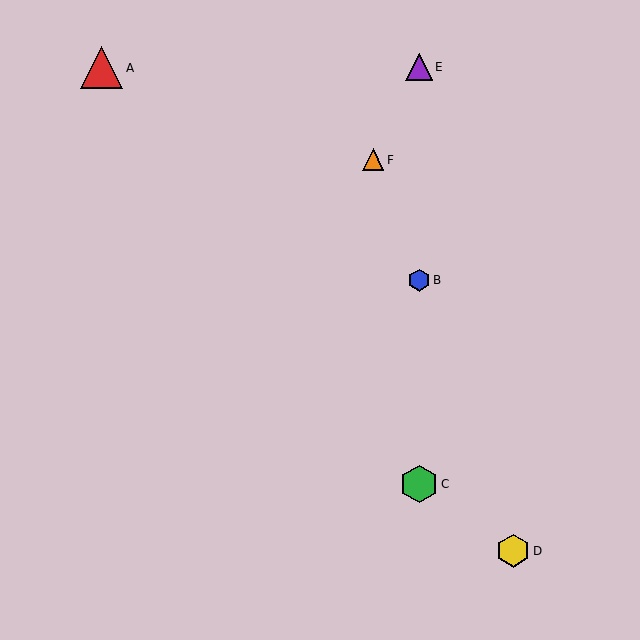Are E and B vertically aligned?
Yes, both are at x≈419.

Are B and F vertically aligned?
No, B is at x≈419 and F is at x≈373.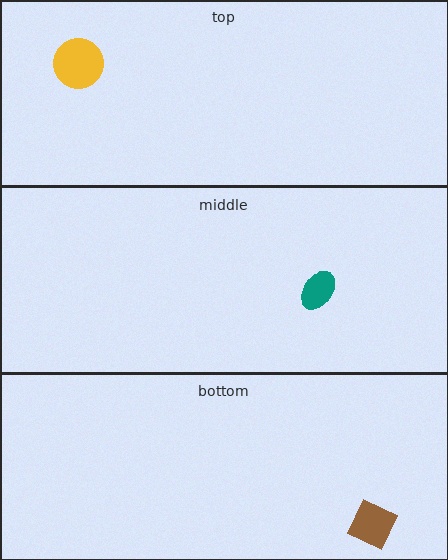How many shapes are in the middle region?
1.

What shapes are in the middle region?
The teal ellipse.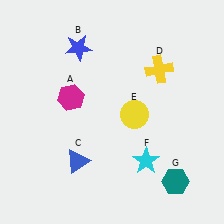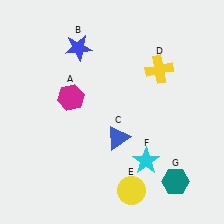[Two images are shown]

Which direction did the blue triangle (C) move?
The blue triangle (C) moved right.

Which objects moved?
The objects that moved are: the blue triangle (C), the yellow circle (E).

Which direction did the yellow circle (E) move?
The yellow circle (E) moved down.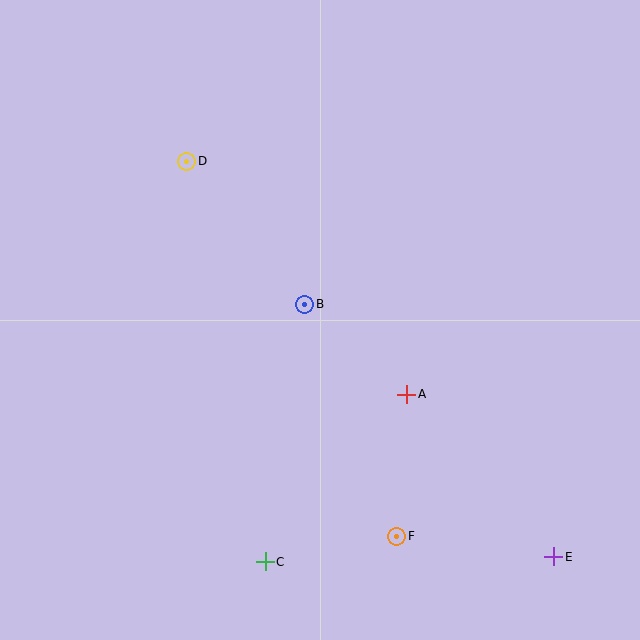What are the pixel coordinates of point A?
Point A is at (407, 394).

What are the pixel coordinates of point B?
Point B is at (305, 305).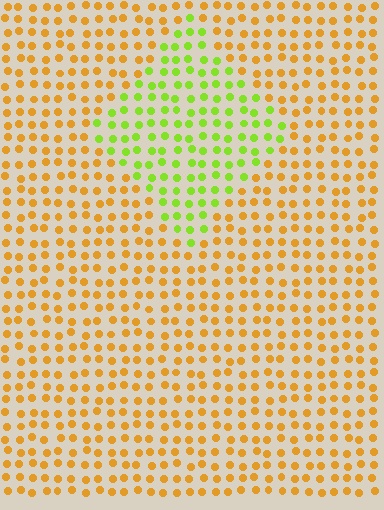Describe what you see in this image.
The image is filled with small orange elements in a uniform arrangement. A diamond-shaped region is visible where the elements are tinted to a slightly different hue, forming a subtle color boundary.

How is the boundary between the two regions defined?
The boundary is defined purely by a slight shift in hue (about 54 degrees). Spacing, size, and orientation are identical on both sides.